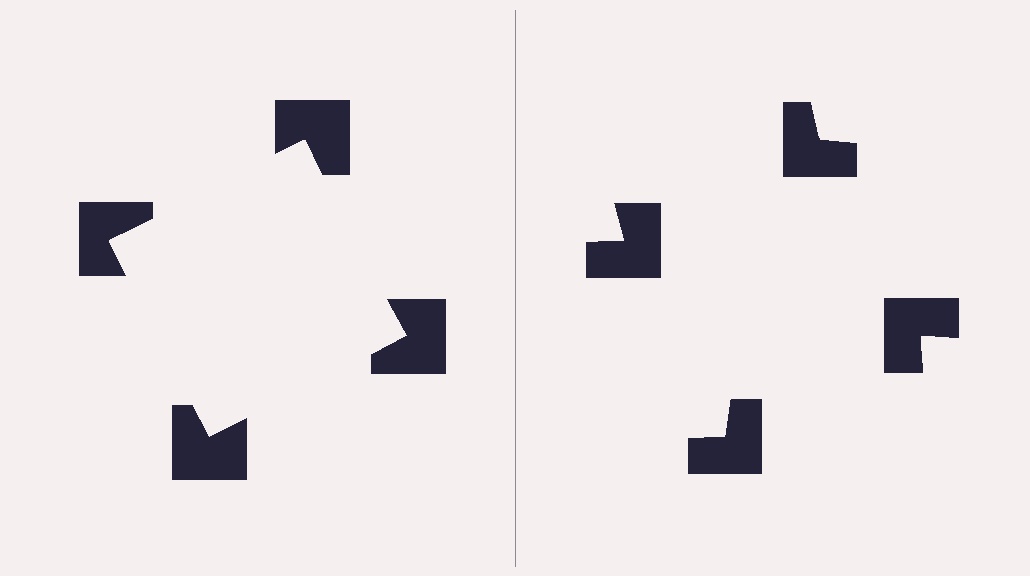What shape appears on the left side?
An illusory square.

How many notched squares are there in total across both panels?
8 — 4 on each side.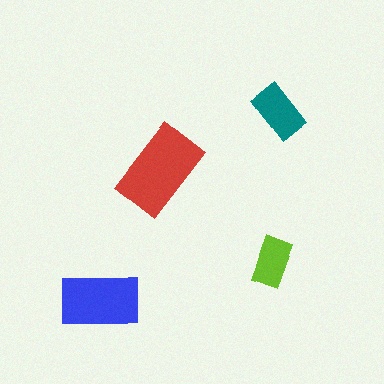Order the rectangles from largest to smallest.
the red one, the blue one, the teal one, the lime one.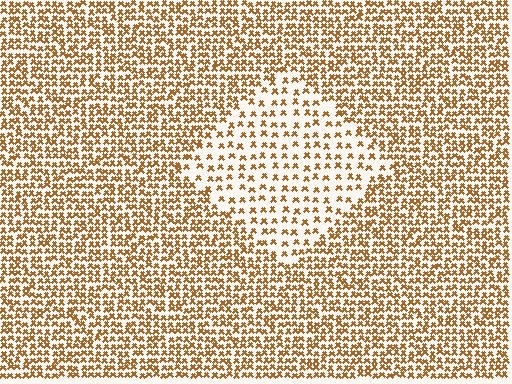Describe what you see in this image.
The image contains small brown elements arranged at two different densities. A diamond-shaped region is visible where the elements are less densely packed than the surrounding area.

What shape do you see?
I see a diamond.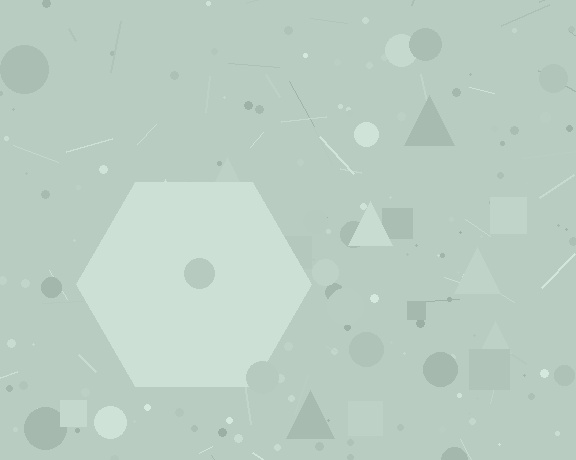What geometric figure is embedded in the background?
A hexagon is embedded in the background.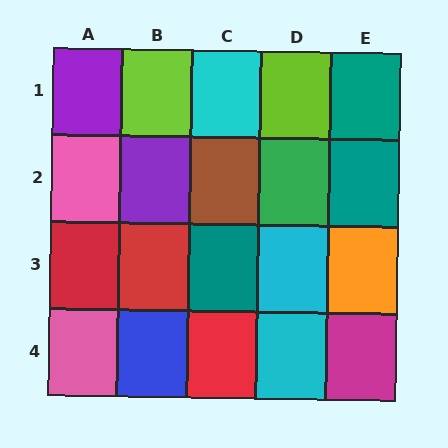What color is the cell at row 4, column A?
Pink.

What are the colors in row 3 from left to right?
Red, red, teal, cyan, orange.